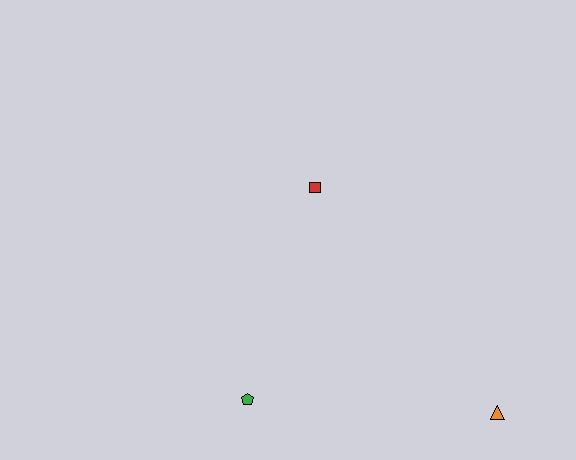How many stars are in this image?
There are no stars.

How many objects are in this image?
There are 3 objects.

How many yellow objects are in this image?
There are no yellow objects.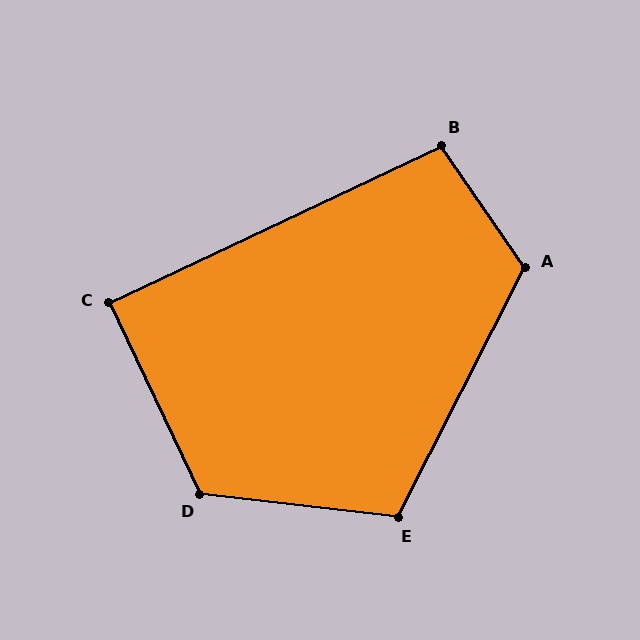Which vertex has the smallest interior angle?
C, at approximately 90 degrees.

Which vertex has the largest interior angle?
D, at approximately 122 degrees.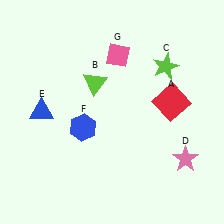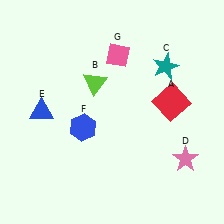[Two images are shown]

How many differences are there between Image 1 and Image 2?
There is 1 difference between the two images.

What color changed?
The star (C) changed from lime in Image 1 to teal in Image 2.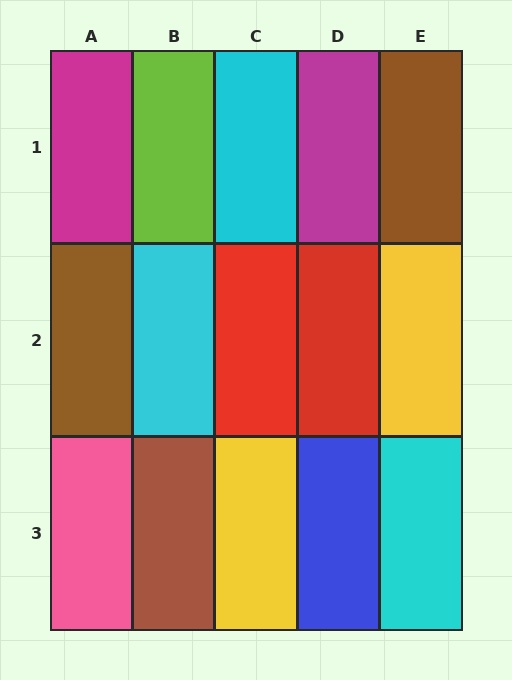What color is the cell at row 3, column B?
Brown.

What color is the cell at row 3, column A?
Pink.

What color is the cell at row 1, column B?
Lime.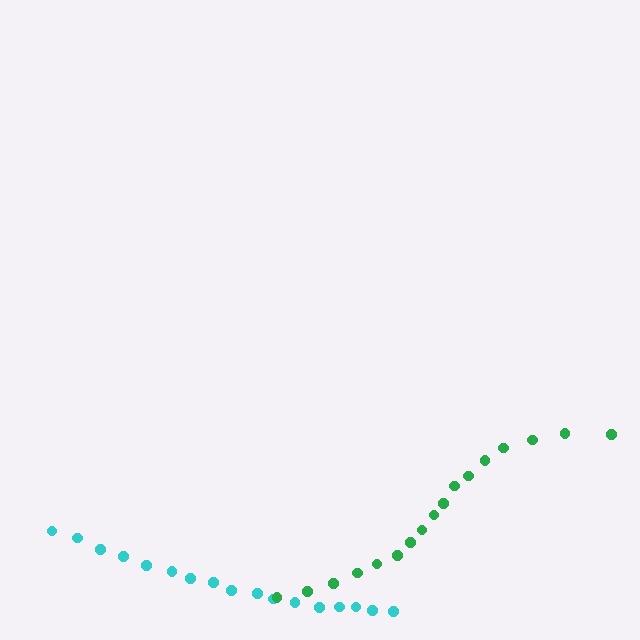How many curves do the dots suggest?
There are 2 distinct paths.